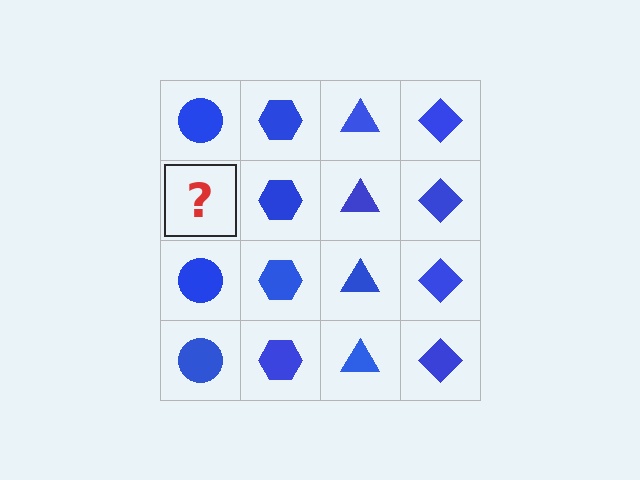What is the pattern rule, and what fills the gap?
The rule is that each column has a consistent shape. The gap should be filled with a blue circle.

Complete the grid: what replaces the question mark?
The question mark should be replaced with a blue circle.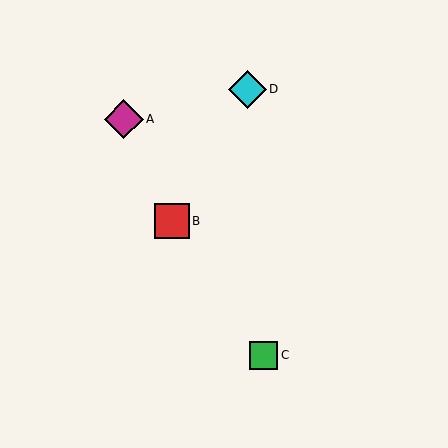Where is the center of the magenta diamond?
The center of the magenta diamond is at (124, 119).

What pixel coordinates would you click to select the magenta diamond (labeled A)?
Click at (124, 119) to select the magenta diamond A.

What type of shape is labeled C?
Shape C is a green square.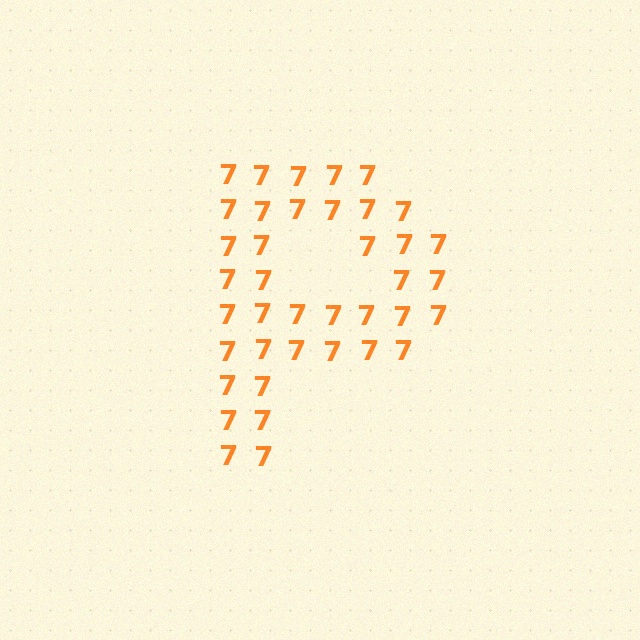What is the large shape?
The large shape is the letter P.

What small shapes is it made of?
It is made of small digit 7's.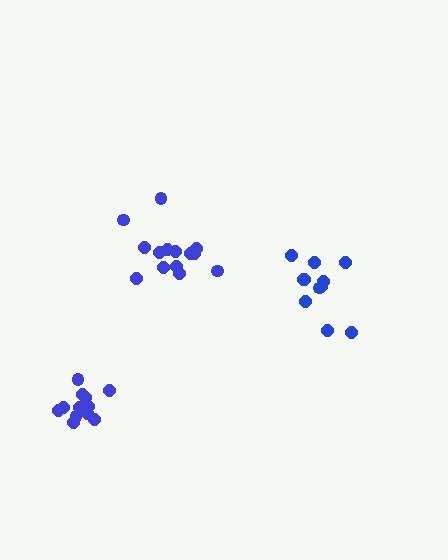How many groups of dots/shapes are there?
There are 3 groups.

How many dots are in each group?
Group 1: 15 dots, Group 2: 11 dots, Group 3: 12 dots (38 total).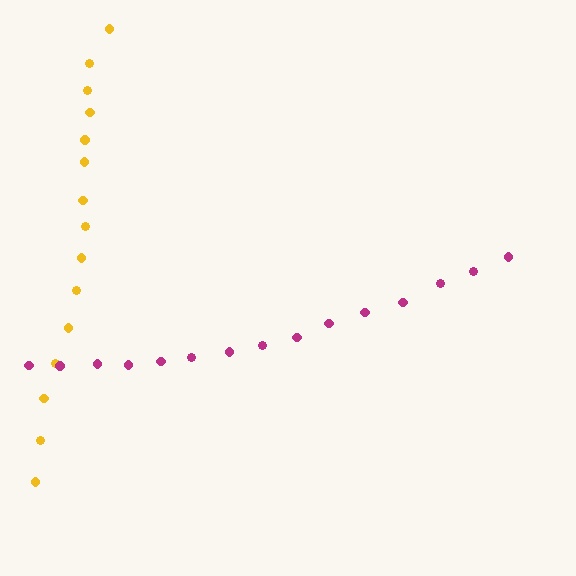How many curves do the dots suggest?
There are 2 distinct paths.